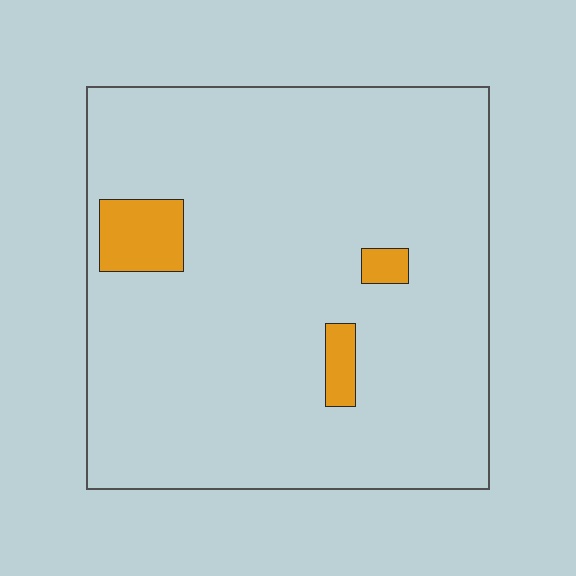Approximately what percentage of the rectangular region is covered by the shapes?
Approximately 5%.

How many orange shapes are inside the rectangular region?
3.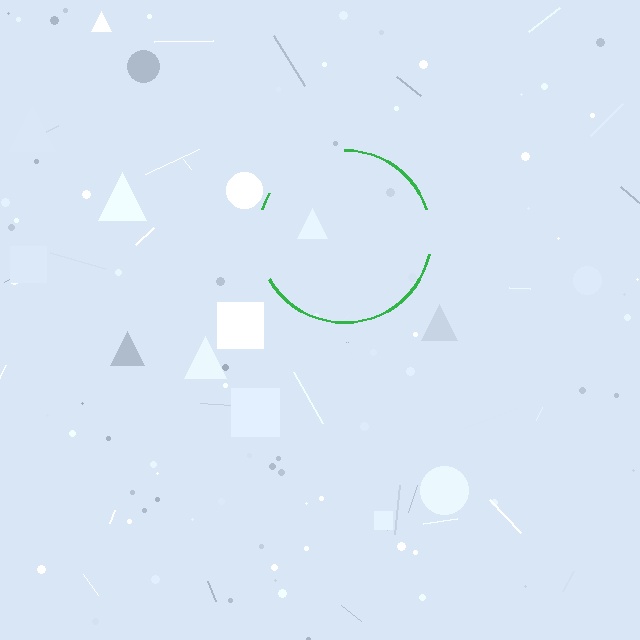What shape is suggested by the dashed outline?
The dashed outline suggests a circle.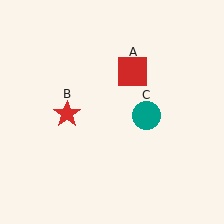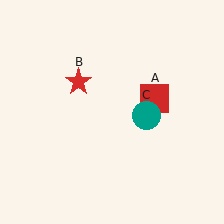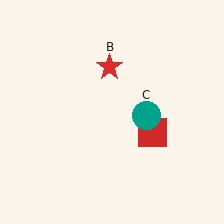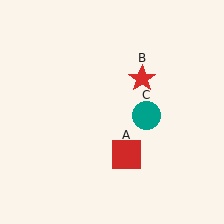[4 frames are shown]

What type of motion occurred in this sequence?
The red square (object A), red star (object B) rotated clockwise around the center of the scene.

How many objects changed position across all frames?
2 objects changed position: red square (object A), red star (object B).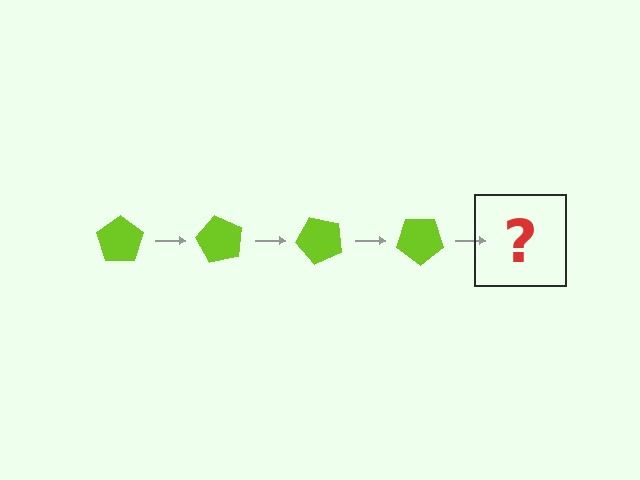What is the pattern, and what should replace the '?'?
The pattern is that the pentagon rotates 60 degrees each step. The '?' should be a lime pentagon rotated 240 degrees.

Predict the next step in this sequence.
The next step is a lime pentagon rotated 240 degrees.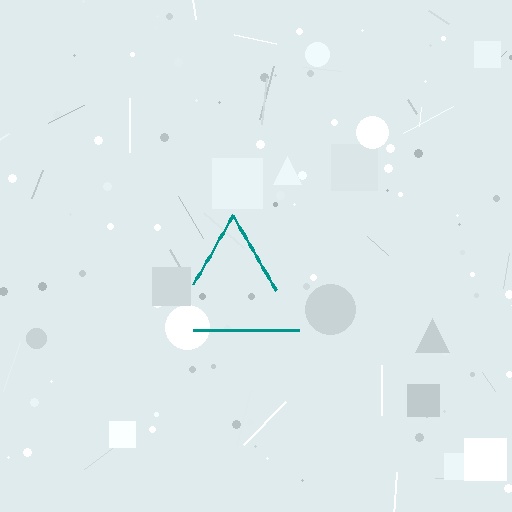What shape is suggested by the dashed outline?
The dashed outline suggests a triangle.